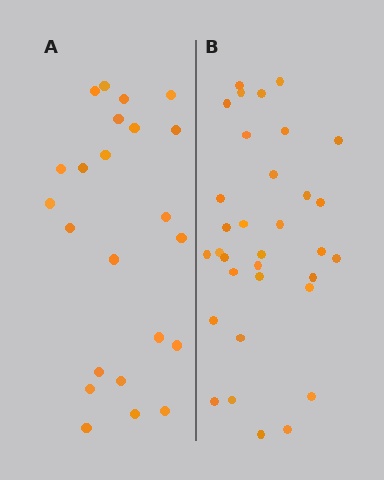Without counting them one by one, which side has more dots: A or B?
Region B (the right region) has more dots.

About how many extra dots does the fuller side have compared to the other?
Region B has roughly 10 or so more dots than region A.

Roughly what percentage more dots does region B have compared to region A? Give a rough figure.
About 45% more.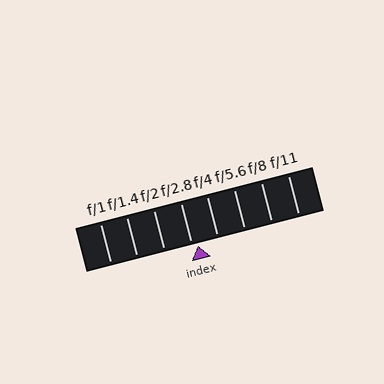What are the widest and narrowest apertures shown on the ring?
The widest aperture shown is f/1 and the narrowest is f/11.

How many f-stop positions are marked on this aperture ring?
There are 8 f-stop positions marked.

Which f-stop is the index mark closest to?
The index mark is closest to f/2.8.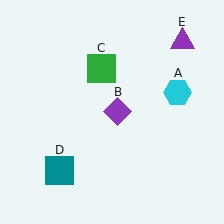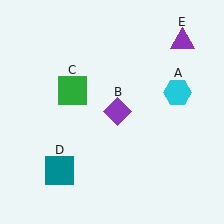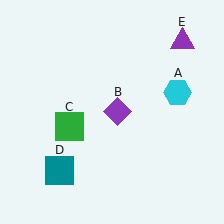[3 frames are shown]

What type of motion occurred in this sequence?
The green square (object C) rotated counterclockwise around the center of the scene.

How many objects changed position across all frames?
1 object changed position: green square (object C).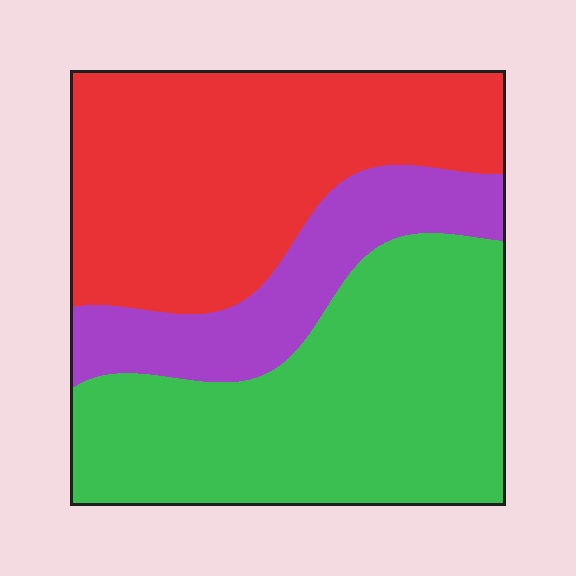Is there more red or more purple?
Red.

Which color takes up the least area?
Purple, at roughly 20%.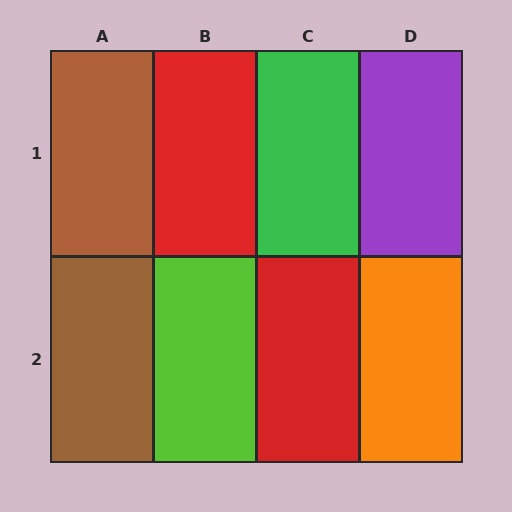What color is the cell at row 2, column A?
Brown.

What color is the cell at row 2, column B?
Lime.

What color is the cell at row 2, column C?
Red.